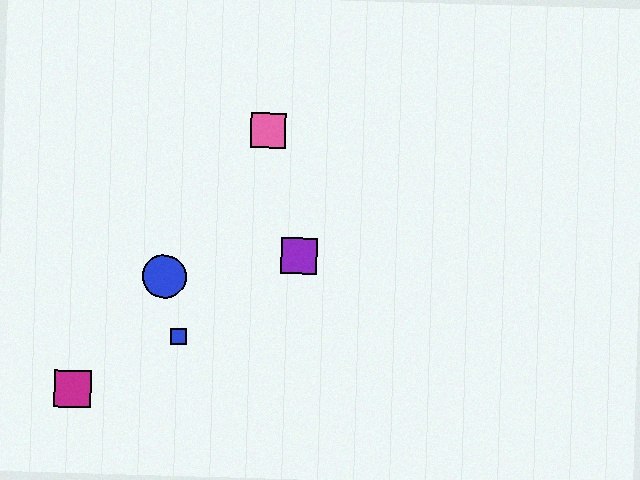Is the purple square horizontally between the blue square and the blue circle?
No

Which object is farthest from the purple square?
The magenta square is farthest from the purple square.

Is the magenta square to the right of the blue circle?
No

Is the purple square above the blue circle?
Yes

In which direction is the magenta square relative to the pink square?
The magenta square is below the pink square.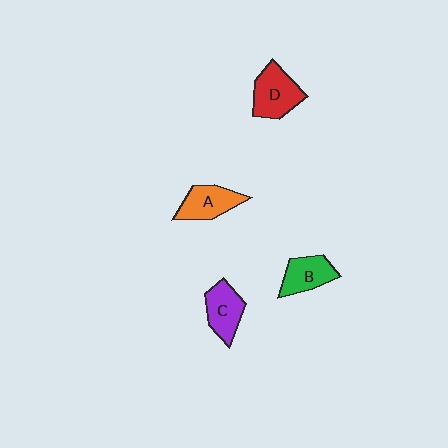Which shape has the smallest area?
Shape B (green).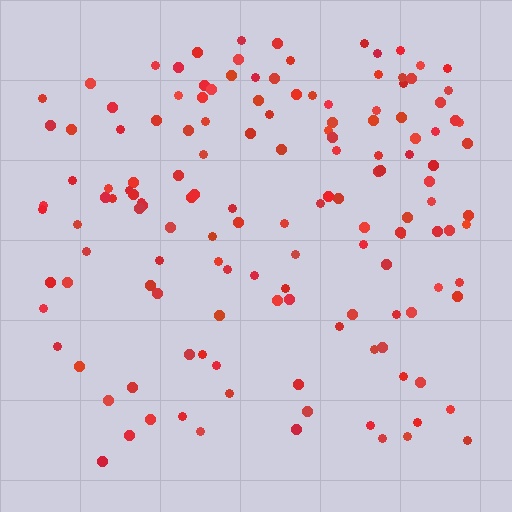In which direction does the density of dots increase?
From bottom to top, with the top side densest.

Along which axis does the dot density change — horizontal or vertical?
Vertical.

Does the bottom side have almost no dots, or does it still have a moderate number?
Still a moderate number, just noticeably fewer than the top.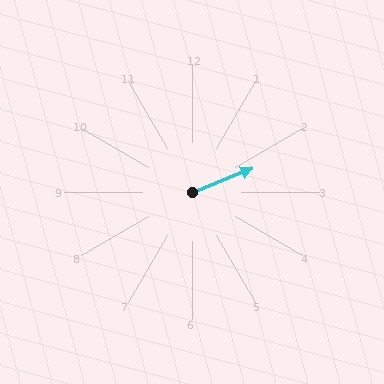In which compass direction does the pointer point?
East.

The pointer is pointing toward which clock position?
Roughly 2 o'clock.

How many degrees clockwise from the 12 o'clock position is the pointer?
Approximately 68 degrees.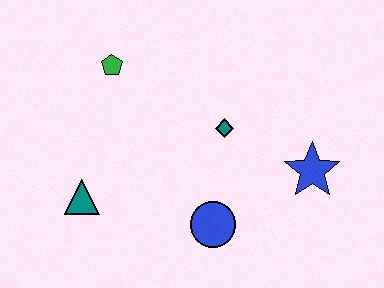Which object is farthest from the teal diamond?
The teal triangle is farthest from the teal diamond.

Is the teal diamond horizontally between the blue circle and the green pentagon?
No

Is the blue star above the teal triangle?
Yes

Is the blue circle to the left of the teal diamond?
Yes